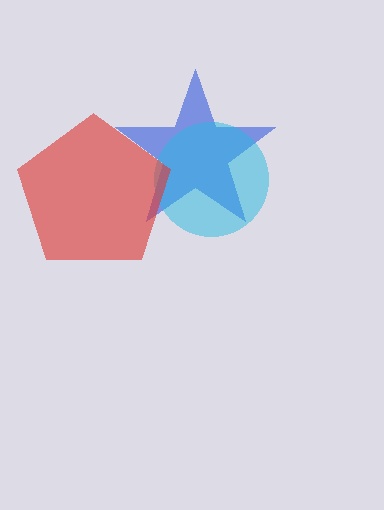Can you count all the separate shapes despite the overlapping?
Yes, there are 3 separate shapes.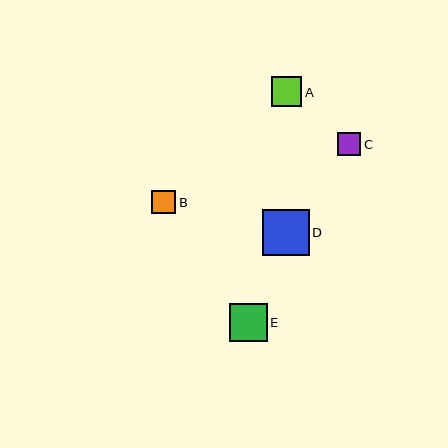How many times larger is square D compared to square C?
Square D is approximately 2.0 times the size of square C.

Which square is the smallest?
Square C is the smallest with a size of approximately 23 pixels.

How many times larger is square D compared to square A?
Square D is approximately 1.5 times the size of square A.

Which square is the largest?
Square D is the largest with a size of approximately 47 pixels.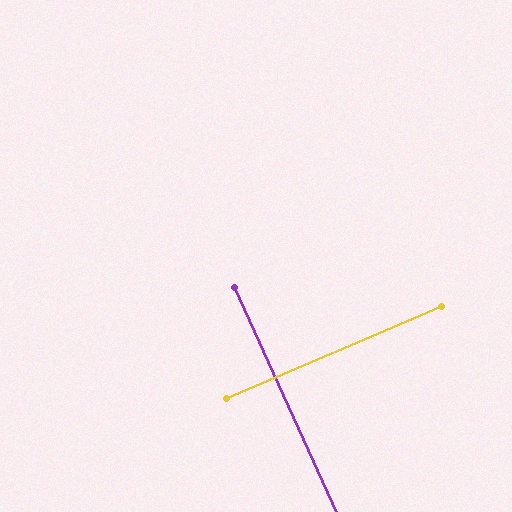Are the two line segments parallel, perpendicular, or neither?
Perpendicular — they meet at approximately 89°.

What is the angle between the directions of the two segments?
Approximately 89 degrees.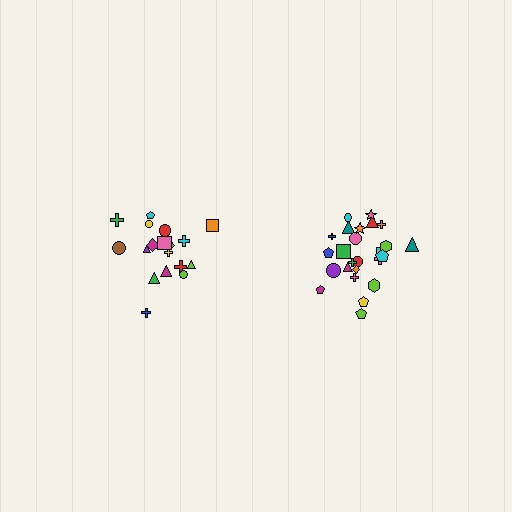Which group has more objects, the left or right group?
The right group.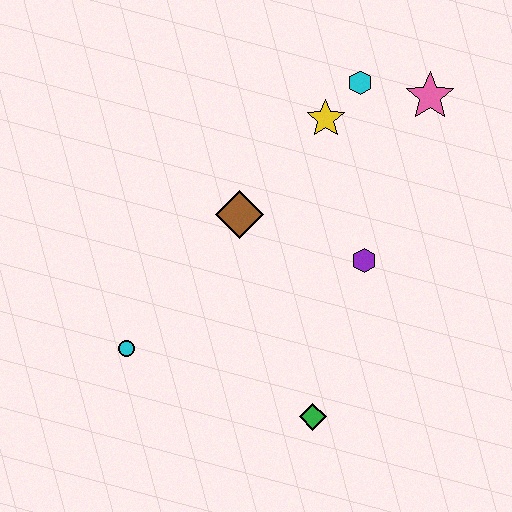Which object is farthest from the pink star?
The cyan circle is farthest from the pink star.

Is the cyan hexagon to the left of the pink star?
Yes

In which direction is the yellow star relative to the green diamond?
The yellow star is above the green diamond.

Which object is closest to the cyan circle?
The brown diamond is closest to the cyan circle.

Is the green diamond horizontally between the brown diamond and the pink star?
Yes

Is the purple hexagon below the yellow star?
Yes